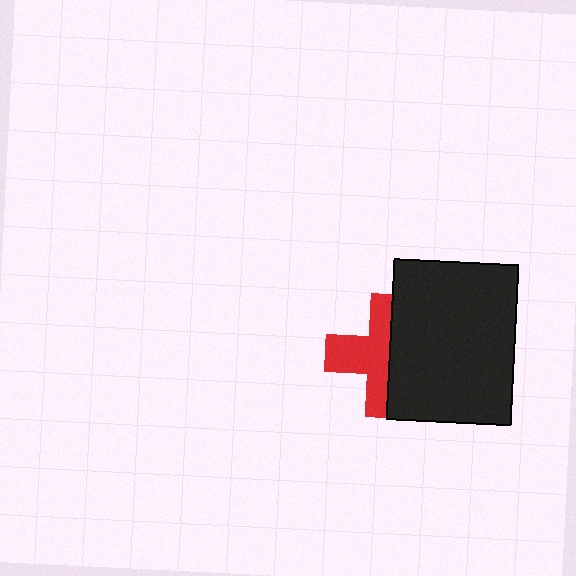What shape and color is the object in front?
The object in front is a black rectangle.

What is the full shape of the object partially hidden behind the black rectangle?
The partially hidden object is a red cross.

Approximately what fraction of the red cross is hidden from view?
Roughly 48% of the red cross is hidden behind the black rectangle.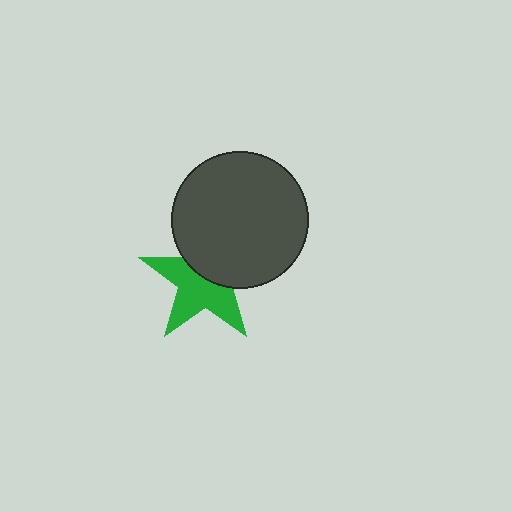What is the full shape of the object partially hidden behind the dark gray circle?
The partially hidden object is a green star.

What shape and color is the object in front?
The object in front is a dark gray circle.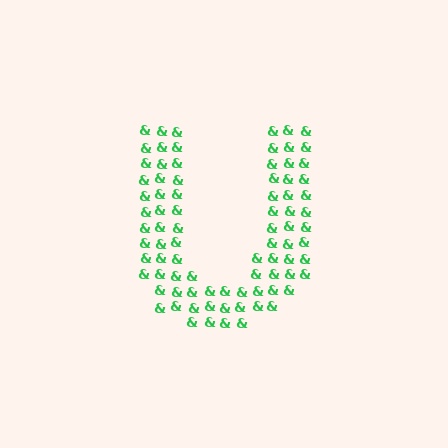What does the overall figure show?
The overall figure shows the letter U.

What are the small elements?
The small elements are ampersands.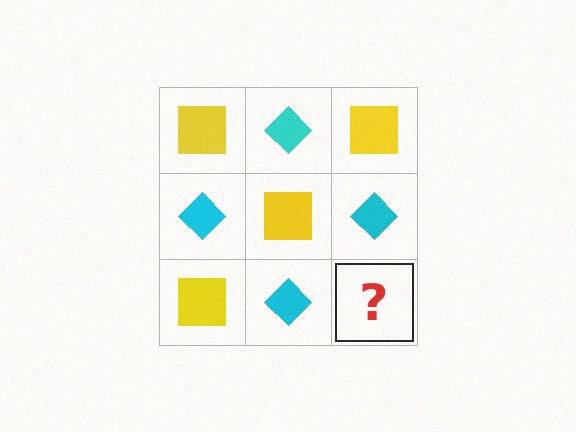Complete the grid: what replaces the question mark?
The question mark should be replaced with a yellow square.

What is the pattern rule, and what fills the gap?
The rule is that it alternates yellow square and cyan diamond in a checkerboard pattern. The gap should be filled with a yellow square.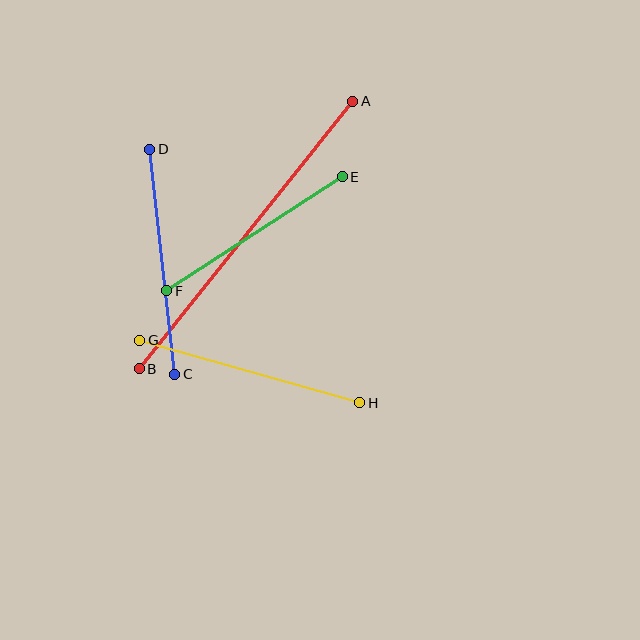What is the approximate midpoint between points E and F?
The midpoint is at approximately (255, 234) pixels.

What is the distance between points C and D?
The distance is approximately 226 pixels.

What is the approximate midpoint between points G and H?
The midpoint is at approximately (250, 372) pixels.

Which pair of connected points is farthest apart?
Points A and B are farthest apart.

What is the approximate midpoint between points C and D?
The midpoint is at approximately (162, 262) pixels.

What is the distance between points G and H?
The distance is approximately 229 pixels.